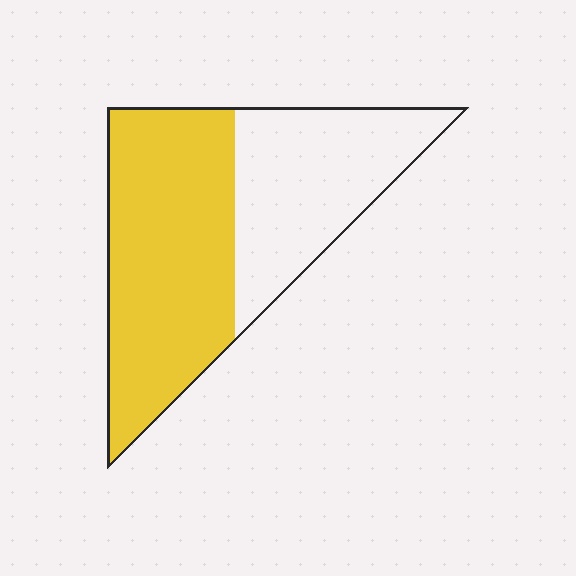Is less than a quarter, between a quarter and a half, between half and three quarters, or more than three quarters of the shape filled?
Between half and three quarters.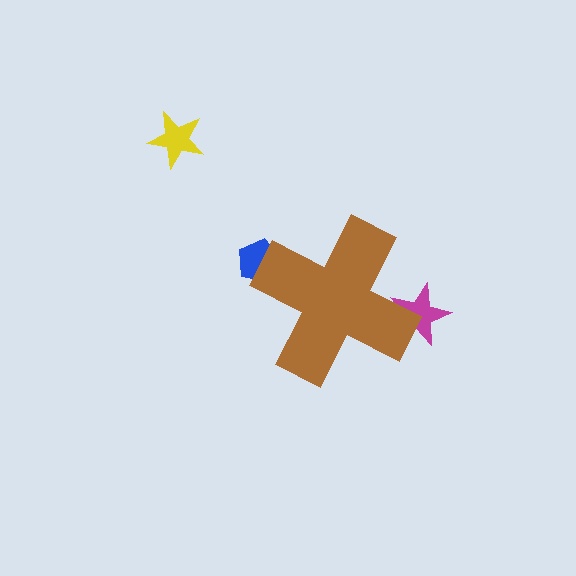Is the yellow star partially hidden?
No, the yellow star is fully visible.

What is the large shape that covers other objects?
A brown cross.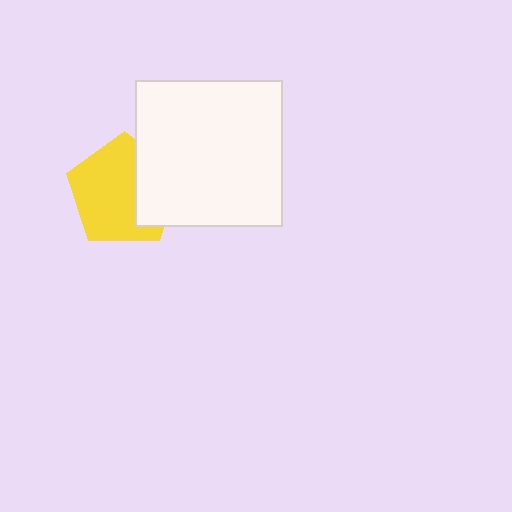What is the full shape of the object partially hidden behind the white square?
The partially hidden object is a yellow pentagon.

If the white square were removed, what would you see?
You would see the complete yellow pentagon.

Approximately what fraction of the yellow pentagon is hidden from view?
Roughly 32% of the yellow pentagon is hidden behind the white square.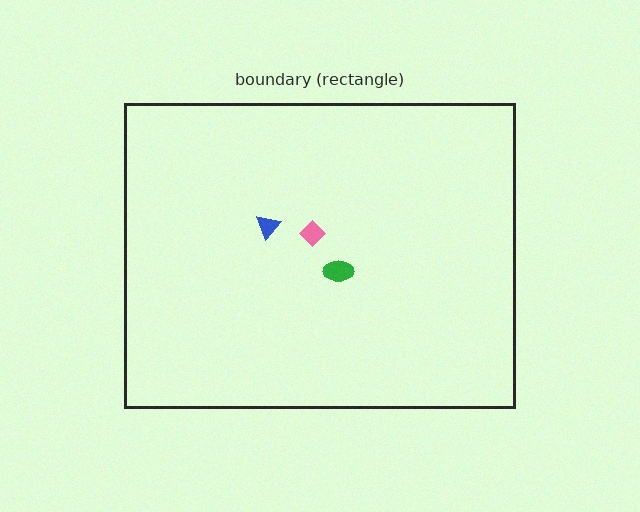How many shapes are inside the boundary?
3 inside, 0 outside.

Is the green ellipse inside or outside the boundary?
Inside.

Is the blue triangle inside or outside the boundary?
Inside.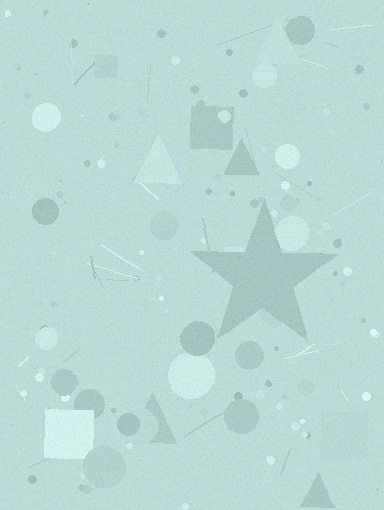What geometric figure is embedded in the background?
A star is embedded in the background.